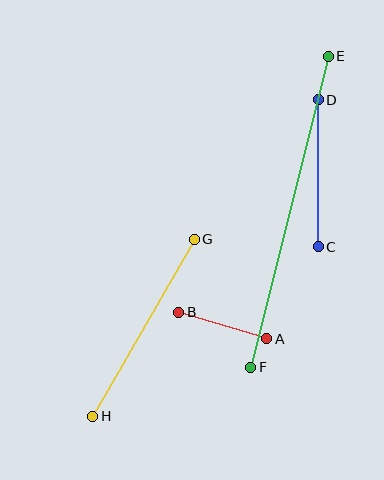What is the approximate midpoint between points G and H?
The midpoint is at approximately (144, 328) pixels.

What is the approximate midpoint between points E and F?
The midpoint is at approximately (289, 212) pixels.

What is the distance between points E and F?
The distance is approximately 321 pixels.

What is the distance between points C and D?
The distance is approximately 147 pixels.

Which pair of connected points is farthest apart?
Points E and F are farthest apart.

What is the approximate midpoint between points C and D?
The midpoint is at approximately (318, 173) pixels.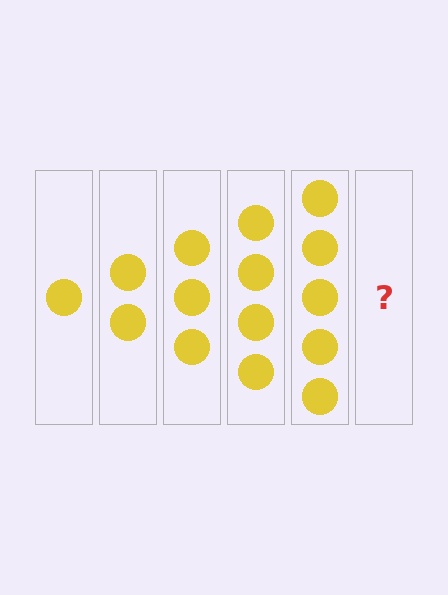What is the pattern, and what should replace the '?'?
The pattern is that each step adds one more circle. The '?' should be 6 circles.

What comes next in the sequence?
The next element should be 6 circles.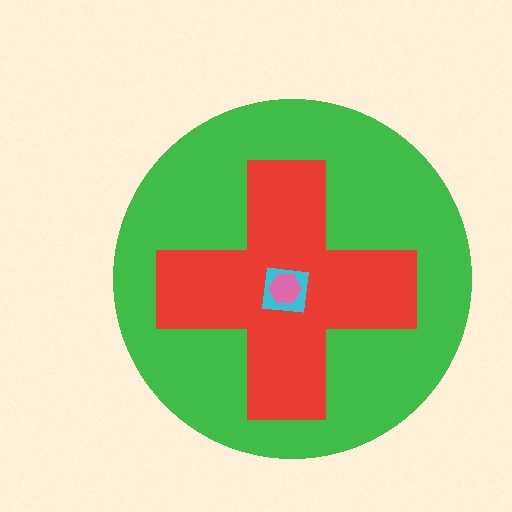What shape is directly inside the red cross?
The cyan square.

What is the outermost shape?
The green circle.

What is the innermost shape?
The pink hexagon.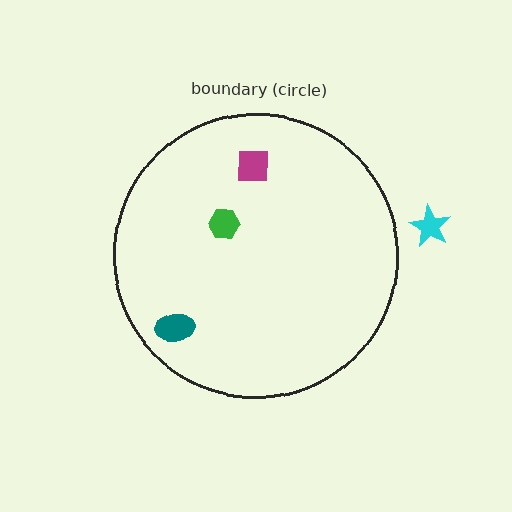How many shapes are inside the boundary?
3 inside, 1 outside.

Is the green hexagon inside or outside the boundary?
Inside.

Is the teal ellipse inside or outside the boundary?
Inside.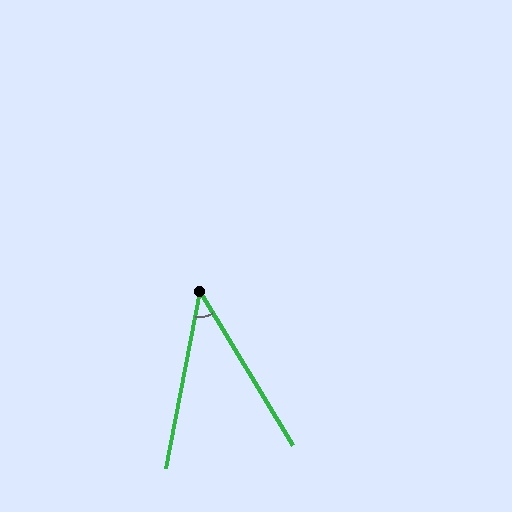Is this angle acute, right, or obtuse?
It is acute.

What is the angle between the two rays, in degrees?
Approximately 42 degrees.